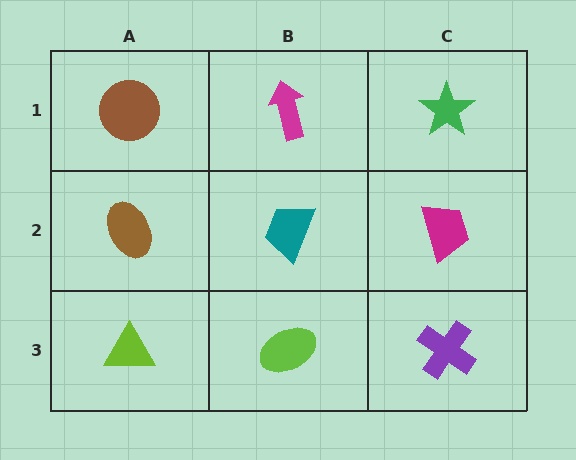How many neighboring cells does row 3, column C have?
2.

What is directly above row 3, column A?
A brown ellipse.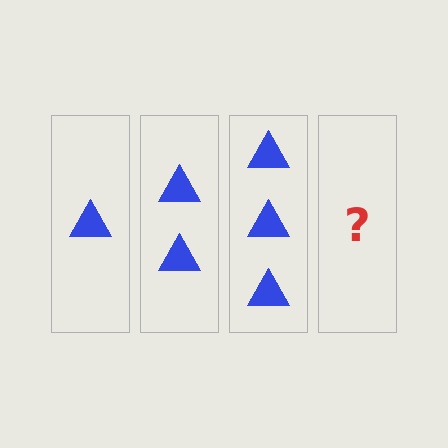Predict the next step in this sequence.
The next step is 4 triangles.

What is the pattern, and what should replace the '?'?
The pattern is that each step adds one more triangle. The '?' should be 4 triangles.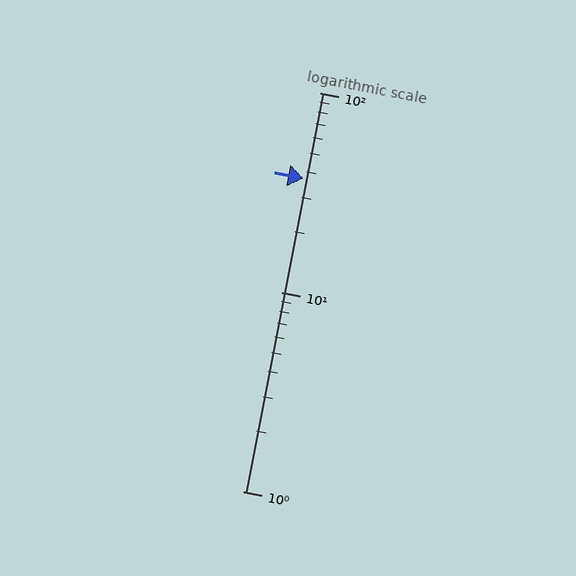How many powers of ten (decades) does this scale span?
The scale spans 2 decades, from 1 to 100.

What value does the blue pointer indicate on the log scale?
The pointer indicates approximately 37.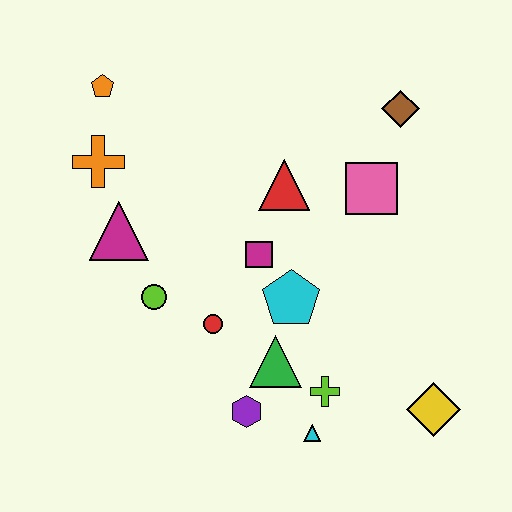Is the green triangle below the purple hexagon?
No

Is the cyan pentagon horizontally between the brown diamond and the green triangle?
Yes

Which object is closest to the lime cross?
The cyan triangle is closest to the lime cross.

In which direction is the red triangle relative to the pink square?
The red triangle is to the left of the pink square.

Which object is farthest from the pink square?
The orange pentagon is farthest from the pink square.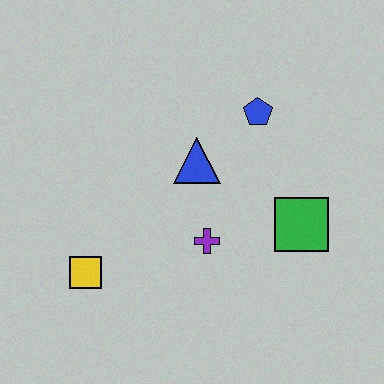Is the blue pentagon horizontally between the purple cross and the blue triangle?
No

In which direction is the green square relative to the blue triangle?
The green square is to the right of the blue triangle.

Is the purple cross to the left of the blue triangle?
No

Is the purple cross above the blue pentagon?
No